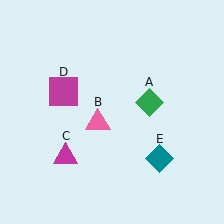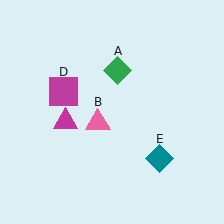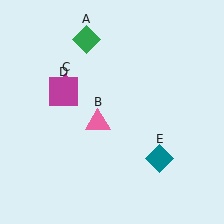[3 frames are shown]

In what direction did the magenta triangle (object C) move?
The magenta triangle (object C) moved up.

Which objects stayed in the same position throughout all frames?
Pink triangle (object B) and magenta square (object D) and teal diamond (object E) remained stationary.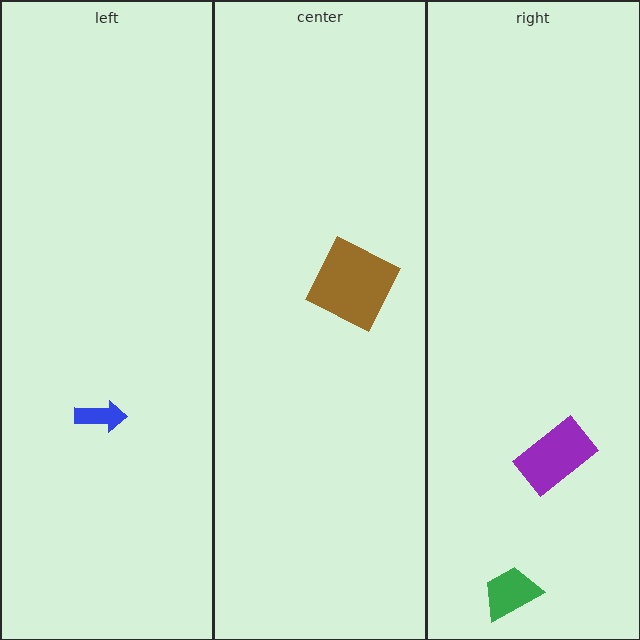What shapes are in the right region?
The green trapezoid, the purple rectangle.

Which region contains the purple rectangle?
The right region.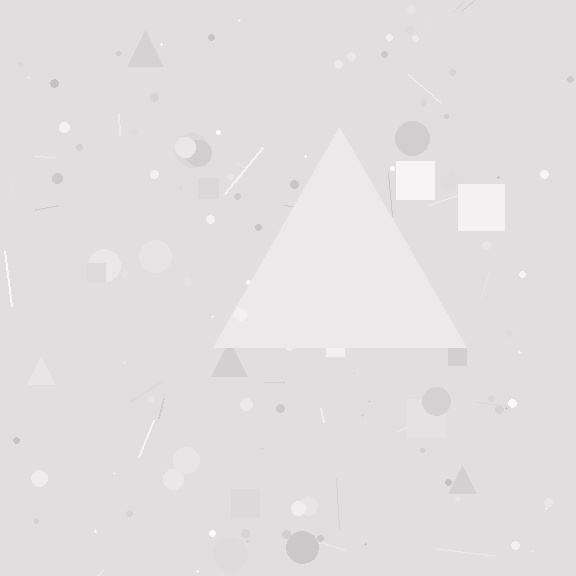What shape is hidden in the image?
A triangle is hidden in the image.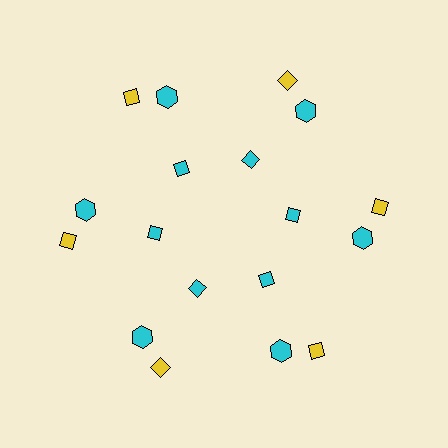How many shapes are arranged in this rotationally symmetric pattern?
There are 18 shapes, arranged in 6 groups of 3.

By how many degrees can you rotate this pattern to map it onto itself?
The pattern maps onto itself every 60 degrees of rotation.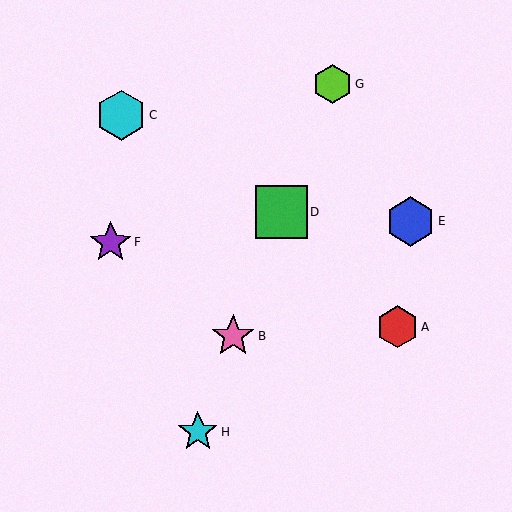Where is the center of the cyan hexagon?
The center of the cyan hexagon is at (121, 115).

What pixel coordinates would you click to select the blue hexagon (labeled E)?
Click at (411, 221) to select the blue hexagon E.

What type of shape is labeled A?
Shape A is a red hexagon.